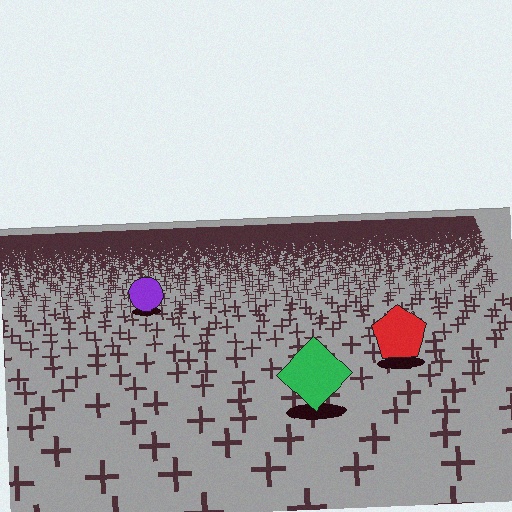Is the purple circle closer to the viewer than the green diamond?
No. The green diamond is closer — you can tell from the texture gradient: the ground texture is coarser near it.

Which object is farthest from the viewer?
The purple circle is farthest from the viewer. It appears smaller and the ground texture around it is denser.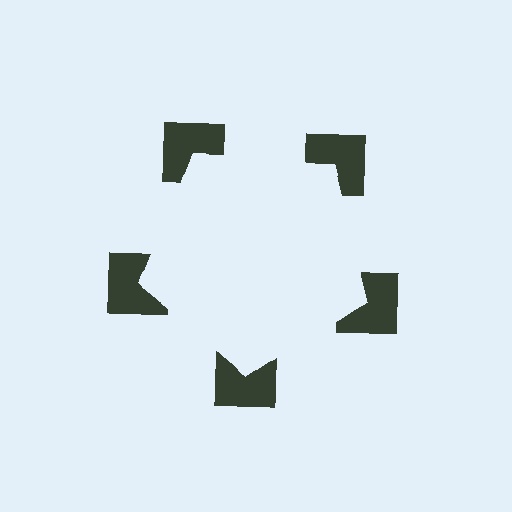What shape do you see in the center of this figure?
An illusory pentagon — its edges are inferred from the aligned wedge cuts in the notched squares, not physically drawn.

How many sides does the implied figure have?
5 sides.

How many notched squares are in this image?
There are 5 — one at each vertex of the illusory pentagon.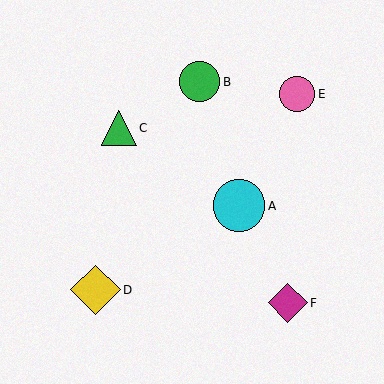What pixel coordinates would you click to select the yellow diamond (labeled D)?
Click at (96, 290) to select the yellow diamond D.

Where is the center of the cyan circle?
The center of the cyan circle is at (239, 206).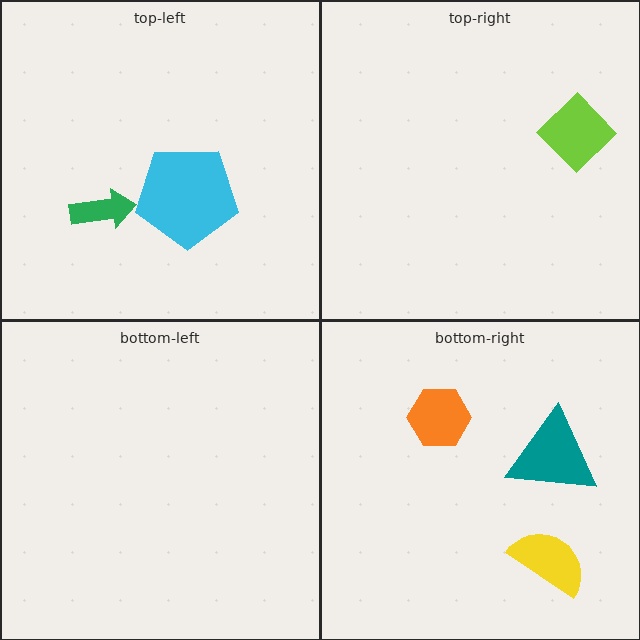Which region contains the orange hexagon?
The bottom-right region.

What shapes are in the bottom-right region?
The yellow semicircle, the teal triangle, the orange hexagon.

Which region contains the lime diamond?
The top-right region.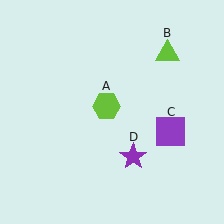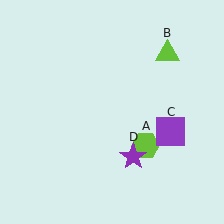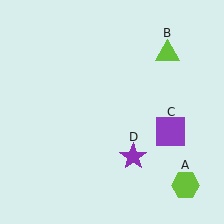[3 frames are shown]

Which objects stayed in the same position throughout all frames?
Lime triangle (object B) and purple square (object C) and purple star (object D) remained stationary.